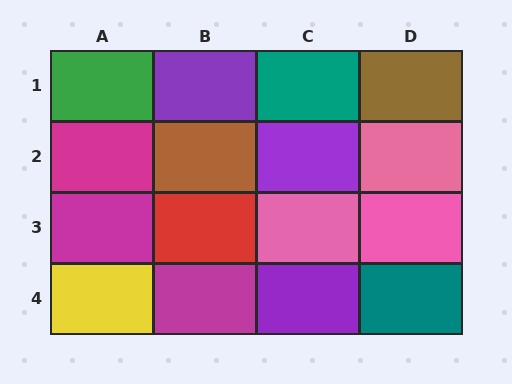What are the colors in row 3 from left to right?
Magenta, red, pink, pink.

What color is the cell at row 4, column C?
Purple.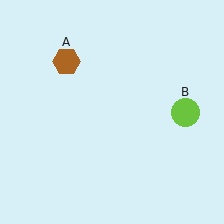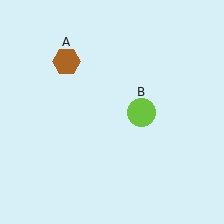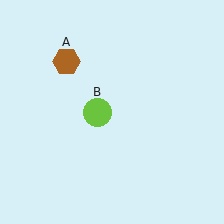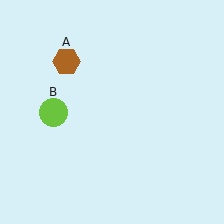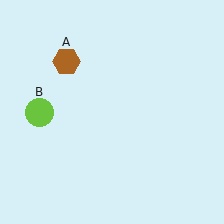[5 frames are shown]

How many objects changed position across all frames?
1 object changed position: lime circle (object B).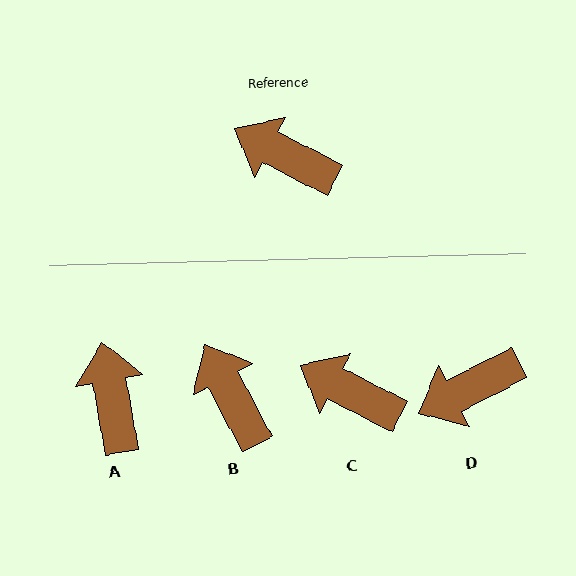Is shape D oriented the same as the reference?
No, it is off by about 54 degrees.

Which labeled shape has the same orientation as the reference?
C.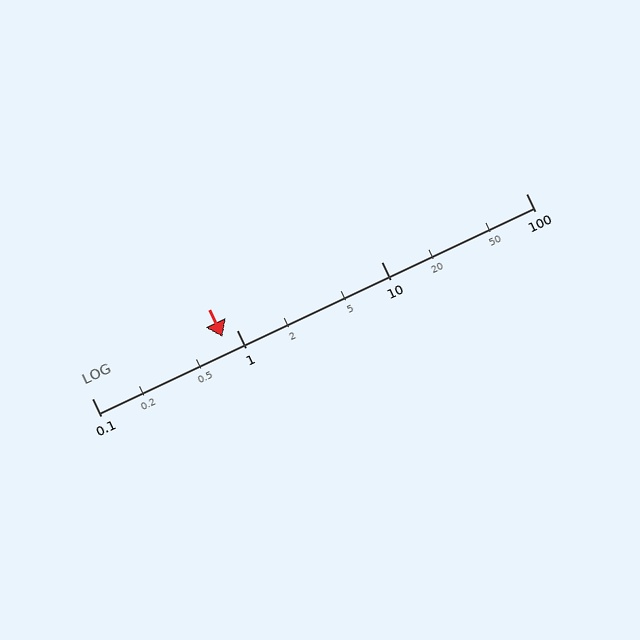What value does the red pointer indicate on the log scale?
The pointer indicates approximately 0.8.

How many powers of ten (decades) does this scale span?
The scale spans 3 decades, from 0.1 to 100.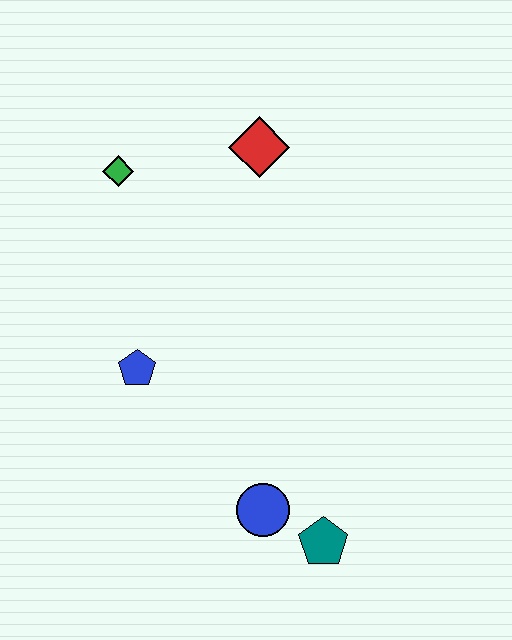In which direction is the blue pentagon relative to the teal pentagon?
The blue pentagon is to the left of the teal pentagon.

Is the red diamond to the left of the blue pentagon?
No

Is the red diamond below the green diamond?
No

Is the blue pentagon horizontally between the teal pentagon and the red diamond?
No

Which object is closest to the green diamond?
The red diamond is closest to the green diamond.